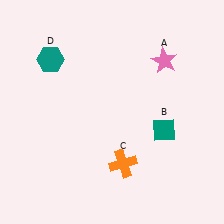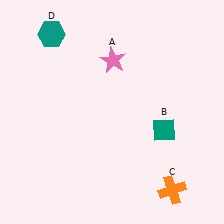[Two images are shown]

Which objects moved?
The objects that moved are: the pink star (A), the orange cross (C), the teal hexagon (D).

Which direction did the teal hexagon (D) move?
The teal hexagon (D) moved up.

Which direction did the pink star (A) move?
The pink star (A) moved left.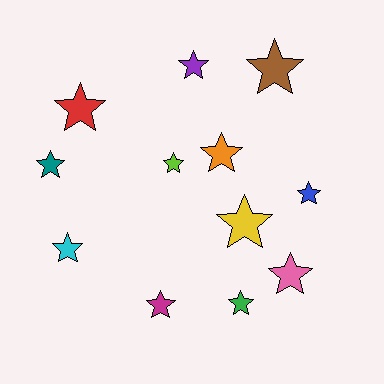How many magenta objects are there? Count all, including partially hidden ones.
There is 1 magenta object.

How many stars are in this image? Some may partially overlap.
There are 12 stars.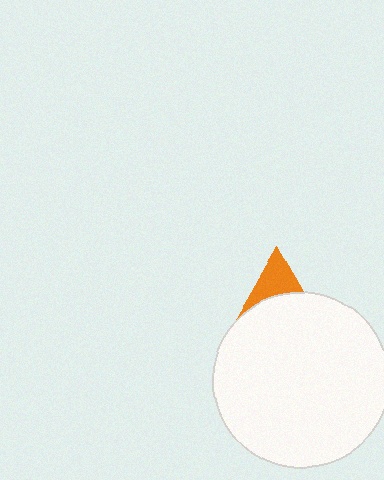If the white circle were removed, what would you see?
You would see the complete orange triangle.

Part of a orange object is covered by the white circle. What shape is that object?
It is a triangle.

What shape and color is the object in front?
The object in front is a white circle.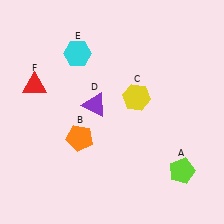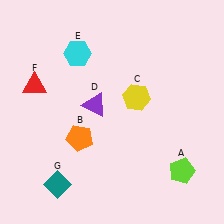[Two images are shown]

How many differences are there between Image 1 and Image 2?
There is 1 difference between the two images.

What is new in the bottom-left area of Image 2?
A teal diamond (G) was added in the bottom-left area of Image 2.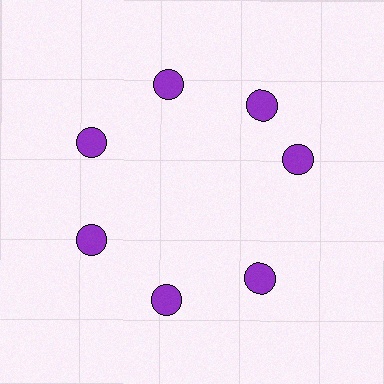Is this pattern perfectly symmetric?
No. The 7 purple circles are arranged in a ring, but one element near the 3 o'clock position is rotated out of alignment along the ring, breaking the 7-fold rotational symmetry.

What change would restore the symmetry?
The symmetry would be restored by rotating it back into even spacing with its neighbors so that all 7 circles sit at equal angles and equal distance from the center.